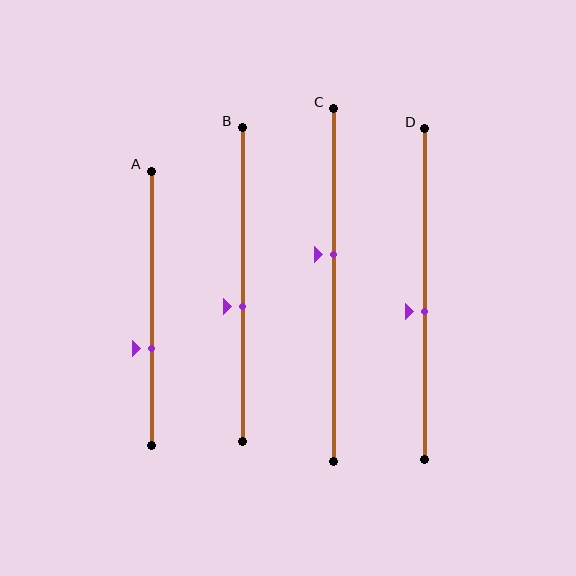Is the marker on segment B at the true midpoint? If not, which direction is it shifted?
No, the marker on segment B is shifted downward by about 7% of the segment length.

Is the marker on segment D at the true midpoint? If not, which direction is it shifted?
No, the marker on segment D is shifted downward by about 5% of the segment length.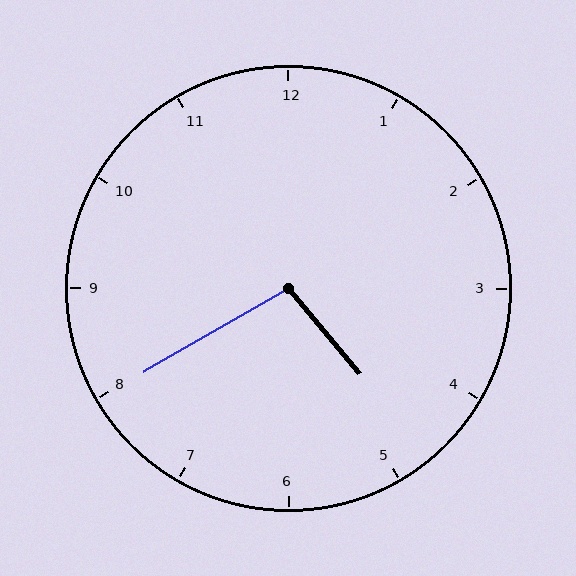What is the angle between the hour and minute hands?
Approximately 100 degrees.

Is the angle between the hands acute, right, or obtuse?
It is obtuse.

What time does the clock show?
4:40.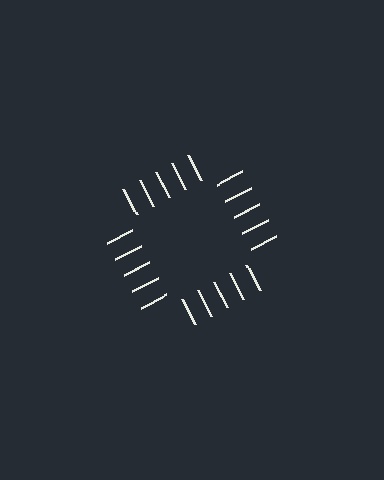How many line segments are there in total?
20 — 5 along each of the 4 edges.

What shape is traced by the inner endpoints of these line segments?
An illusory square — the line segments terminate on its edges but no continuous stroke is drawn.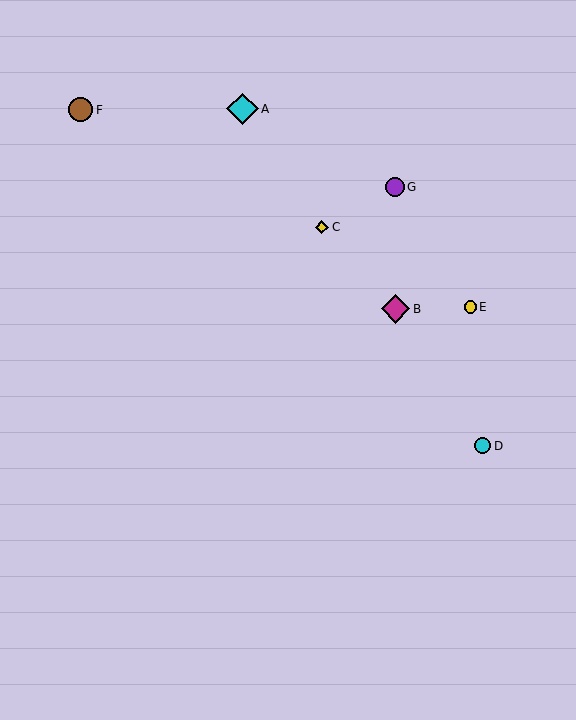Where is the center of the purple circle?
The center of the purple circle is at (395, 187).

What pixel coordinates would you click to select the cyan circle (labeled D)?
Click at (483, 446) to select the cyan circle D.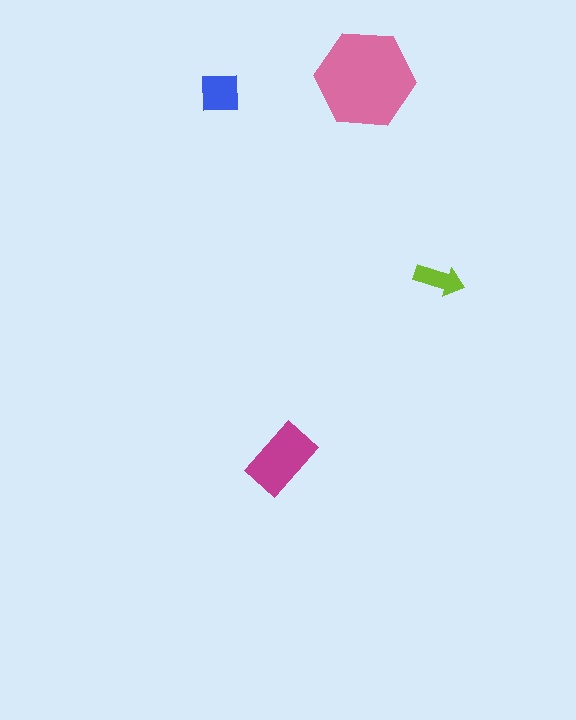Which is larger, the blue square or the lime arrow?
The blue square.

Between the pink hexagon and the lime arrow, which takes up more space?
The pink hexagon.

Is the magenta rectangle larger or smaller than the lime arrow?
Larger.